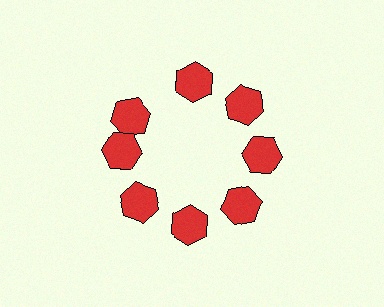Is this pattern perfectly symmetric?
No. The 8 red hexagons are arranged in a ring, but one element near the 10 o'clock position is rotated out of alignment along the ring, breaking the 8-fold rotational symmetry.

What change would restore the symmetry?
The symmetry would be restored by rotating it back into even spacing with its neighbors so that all 8 hexagons sit at equal angles and equal distance from the center.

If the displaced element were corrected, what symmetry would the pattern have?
It would have 8-fold rotational symmetry — the pattern would map onto itself every 45 degrees.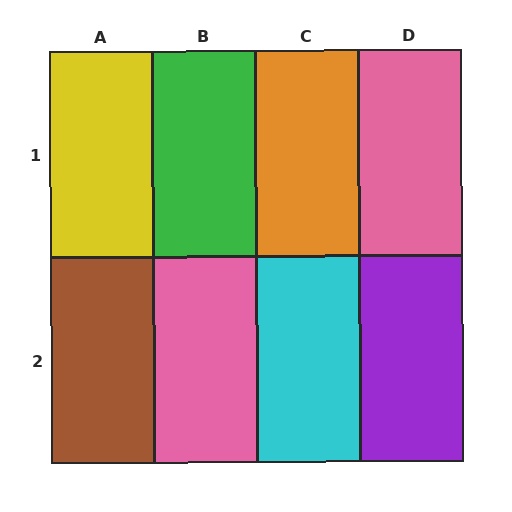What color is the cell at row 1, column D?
Pink.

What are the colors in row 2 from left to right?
Brown, pink, cyan, purple.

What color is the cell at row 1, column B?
Green.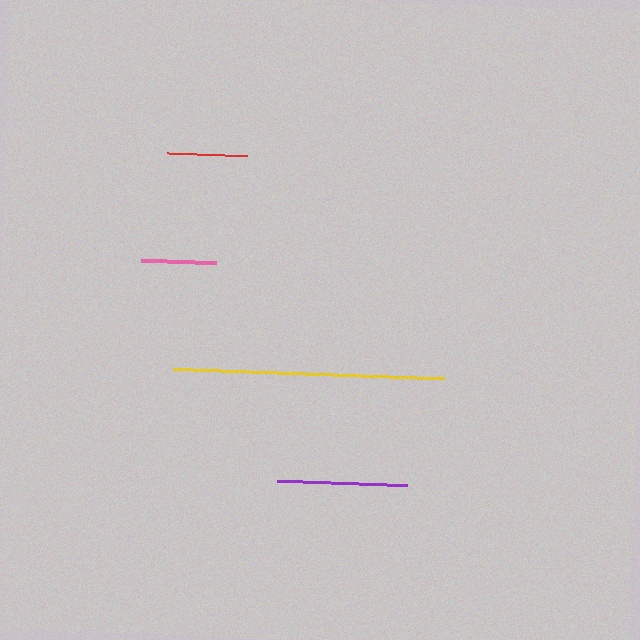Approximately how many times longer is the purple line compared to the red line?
The purple line is approximately 1.6 times the length of the red line.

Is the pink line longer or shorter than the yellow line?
The yellow line is longer than the pink line.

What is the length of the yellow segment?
The yellow segment is approximately 271 pixels long.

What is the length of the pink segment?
The pink segment is approximately 75 pixels long.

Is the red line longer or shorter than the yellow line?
The yellow line is longer than the red line.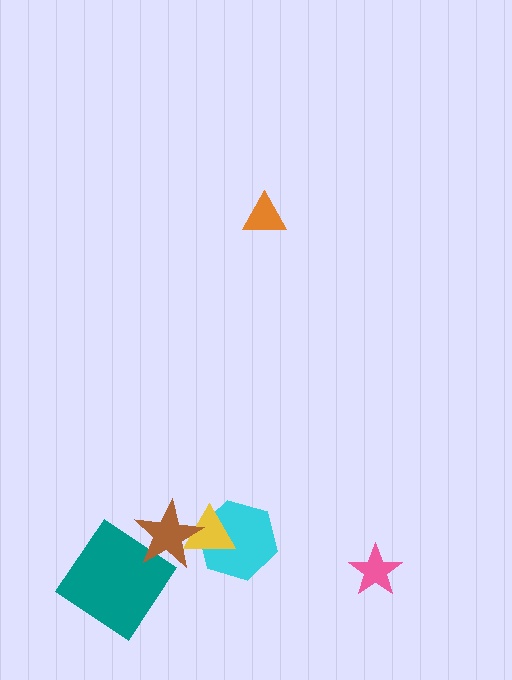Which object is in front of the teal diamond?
The brown star is in front of the teal diamond.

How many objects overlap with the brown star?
3 objects overlap with the brown star.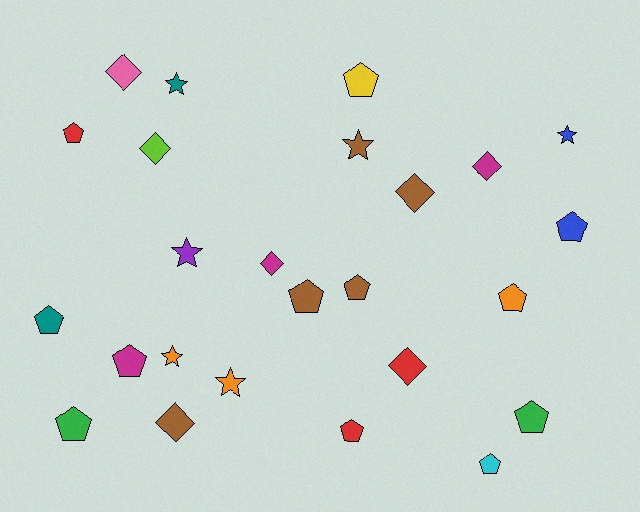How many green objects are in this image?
There are 2 green objects.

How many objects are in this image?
There are 25 objects.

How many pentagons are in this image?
There are 12 pentagons.